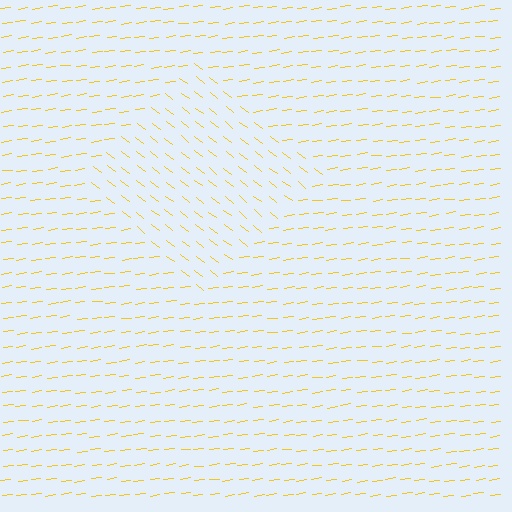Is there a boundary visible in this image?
Yes, there is a texture boundary formed by a change in line orientation.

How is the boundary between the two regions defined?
The boundary is defined purely by a change in line orientation (approximately 45 degrees difference). All lines are the same color and thickness.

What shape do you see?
I see a diamond.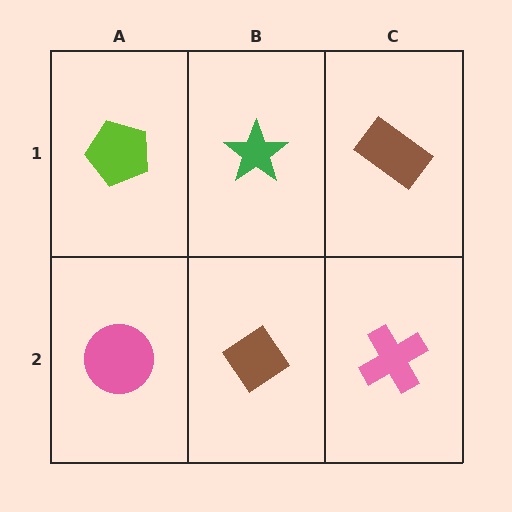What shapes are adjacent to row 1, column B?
A brown diamond (row 2, column B), a lime pentagon (row 1, column A), a brown rectangle (row 1, column C).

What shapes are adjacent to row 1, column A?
A pink circle (row 2, column A), a green star (row 1, column B).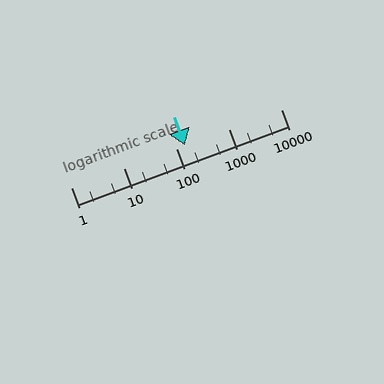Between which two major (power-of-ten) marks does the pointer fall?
The pointer is between 100 and 1000.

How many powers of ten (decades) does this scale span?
The scale spans 4 decades, from 1 to 10000.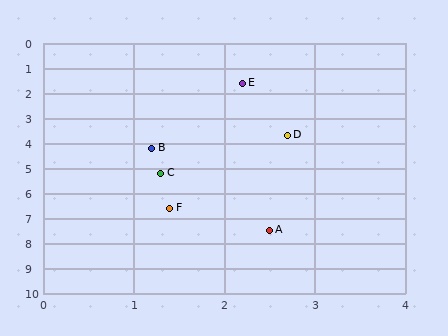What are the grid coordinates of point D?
Point D is at approximately (2.7, 3.7).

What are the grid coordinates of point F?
Point F is at approximately (1.4, 6.6).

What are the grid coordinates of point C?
Point C is at approximately (1.3, 5.2).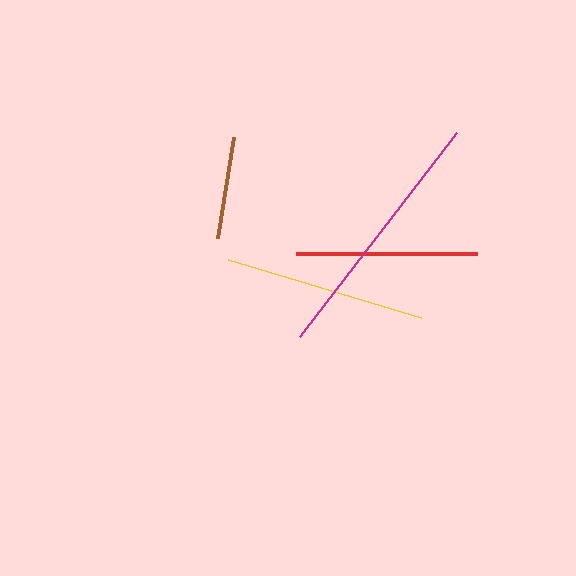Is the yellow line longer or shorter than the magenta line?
The magenta line is longer than the yellow line.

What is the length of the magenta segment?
The magenta segment is approximately 258 pixels long.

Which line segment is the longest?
The magenta line is the longest at approximately 258 pixels.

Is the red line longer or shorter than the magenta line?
The magenta line is longer than the red line.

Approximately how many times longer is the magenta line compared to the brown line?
The magenta line is approximately 2.5 times the length of the brown line.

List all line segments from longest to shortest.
From longest to shortest: magenta, yellow, red, brown.